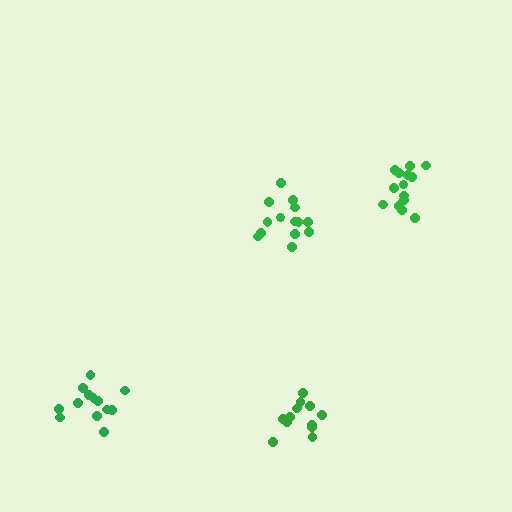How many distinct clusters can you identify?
There are 4 distinct clusters.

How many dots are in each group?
Group 1: 15 dots, Group 2: 13 dots, Group 3: 12 dots, Group 4: 14 dots (54 total).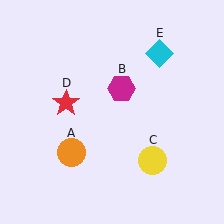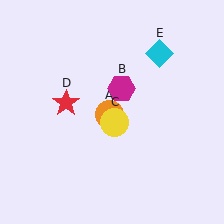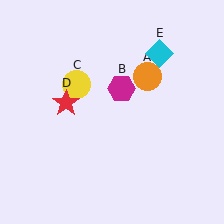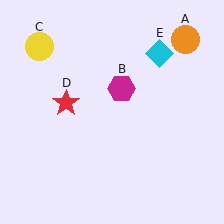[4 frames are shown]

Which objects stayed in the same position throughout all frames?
Magenta hexagon (object B) and red star (object D) and cyan diamond (object E) remained stationary.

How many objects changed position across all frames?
2 objects changed position: orange circle (object A), yellow circle (object C).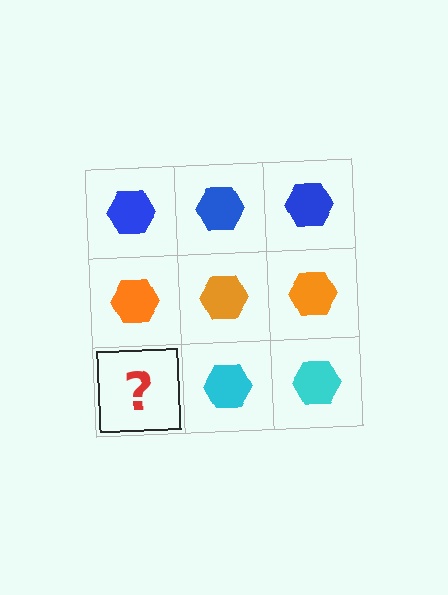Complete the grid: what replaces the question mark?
The question mark should be replaced with a cyan hexagon.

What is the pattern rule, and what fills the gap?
The rule is that each row has a consistent color. The gap should be filled with a cyan hexagon.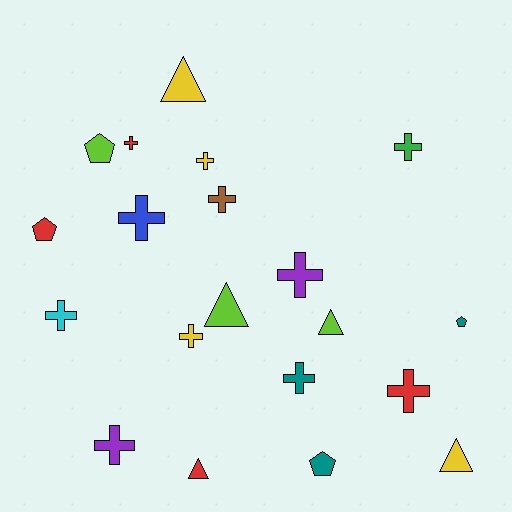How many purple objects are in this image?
There are 2 purple objects.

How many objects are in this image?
There are 20 objects.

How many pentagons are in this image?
There are 4 pentagons.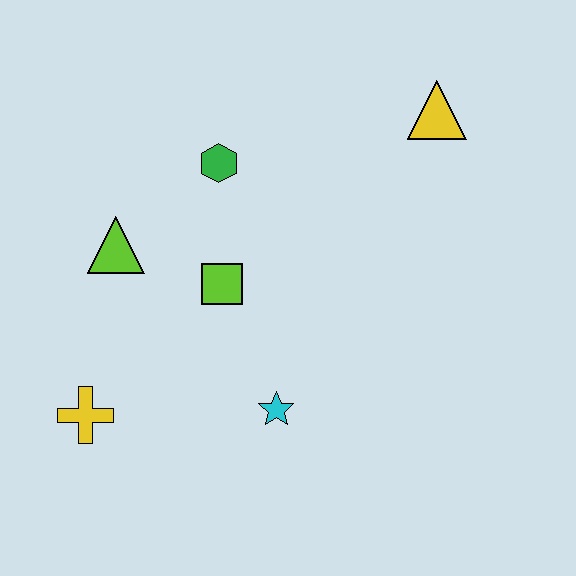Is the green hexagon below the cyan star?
No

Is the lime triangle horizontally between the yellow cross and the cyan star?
Yes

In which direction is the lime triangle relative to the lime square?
The lime triangle is to the left of the lime square.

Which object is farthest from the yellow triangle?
The yellow cross is farthest from the yellow triangle.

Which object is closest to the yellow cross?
The lime triangle is closest to the yellow cross.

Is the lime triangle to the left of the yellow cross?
No